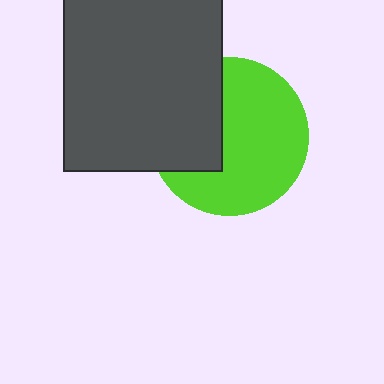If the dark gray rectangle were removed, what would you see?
You would see the complete lime circle.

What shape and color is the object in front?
The object in front is a dark gray rectangle.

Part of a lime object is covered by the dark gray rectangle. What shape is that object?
It is a circle.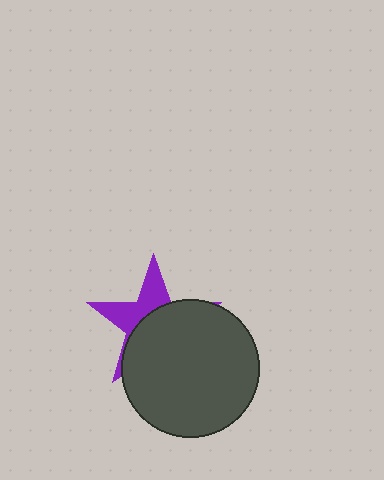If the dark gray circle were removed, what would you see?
You would see the complete purple star.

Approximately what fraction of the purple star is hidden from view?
Roughly 62% of the purple star is hidden behind the dark gray circle.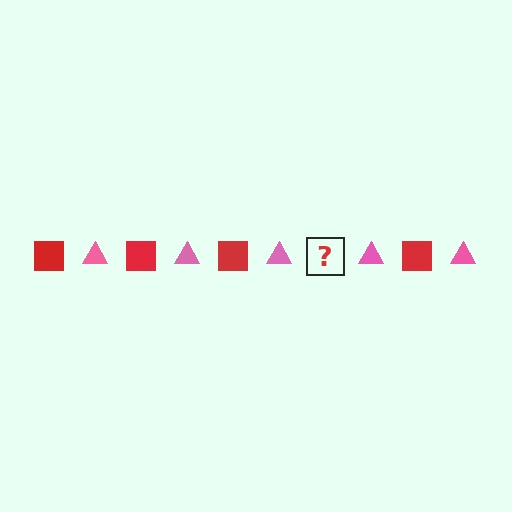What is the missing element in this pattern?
The missing element is a red square.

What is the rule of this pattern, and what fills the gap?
The rule is that the pattern alternates between red square and pink triangle. The gap should be filled with a red square.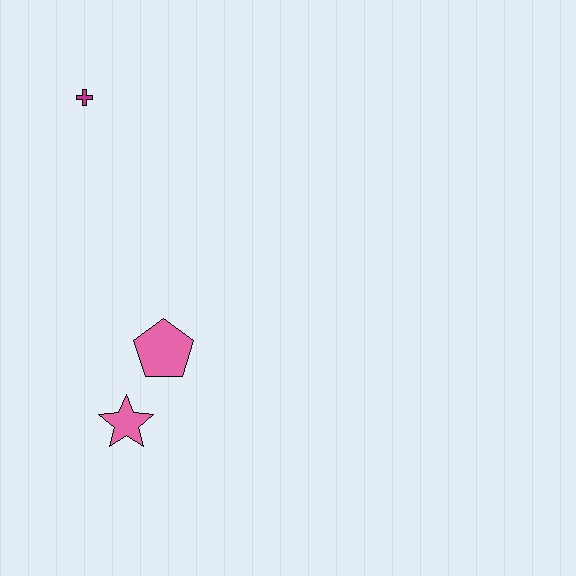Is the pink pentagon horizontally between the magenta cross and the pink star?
No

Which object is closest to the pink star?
The pink pentagon is closest to the pink star.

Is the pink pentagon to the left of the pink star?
No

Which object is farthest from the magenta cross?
The pink star is farthest from the magenta cross.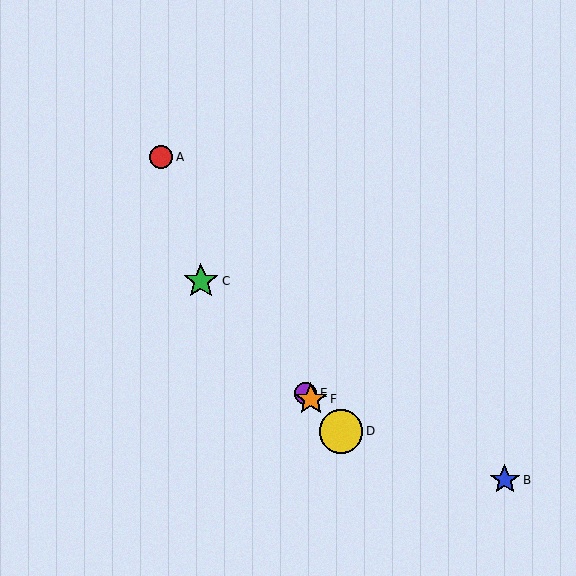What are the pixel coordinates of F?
Object F is at (311, 399).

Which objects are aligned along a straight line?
Objects C, D, E, F are aligned along a straight line.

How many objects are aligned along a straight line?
4 objects (C, D, E, F) are aligned along a straight line.